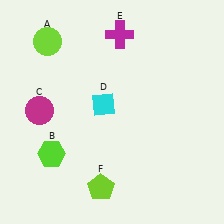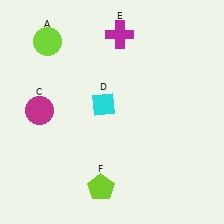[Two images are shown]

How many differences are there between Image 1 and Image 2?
There is 1 difference between the two images.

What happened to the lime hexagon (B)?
The lime hexagon (B) was removed in Image 2. It was in the bottom-left area of Image 1.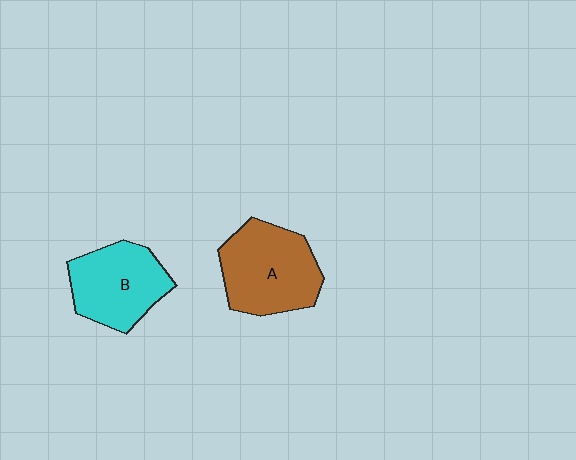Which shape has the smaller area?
Shape B (cyan).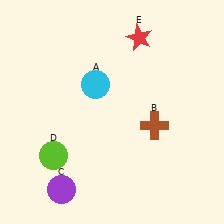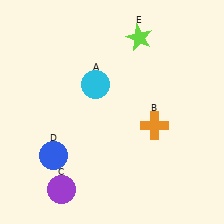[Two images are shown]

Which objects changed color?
B changed from brown to orange. D changed from lime to blue. E changed from red to lime.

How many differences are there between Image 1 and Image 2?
There are 3 differences between the two images.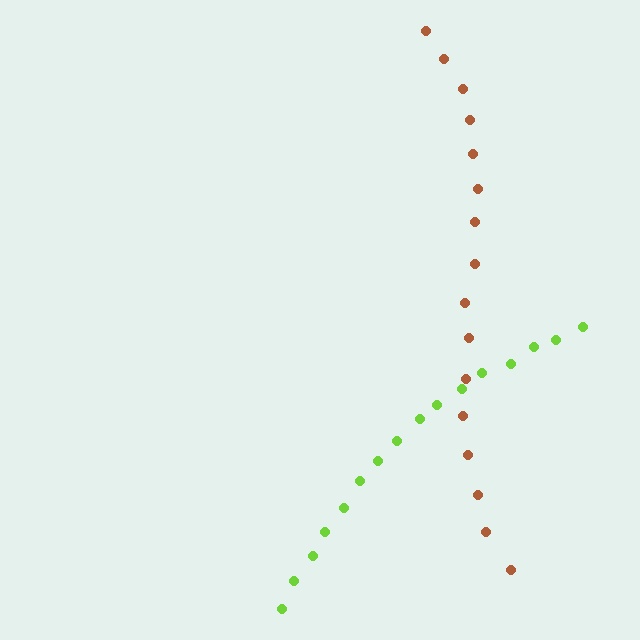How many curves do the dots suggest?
There are 2 distinct paths.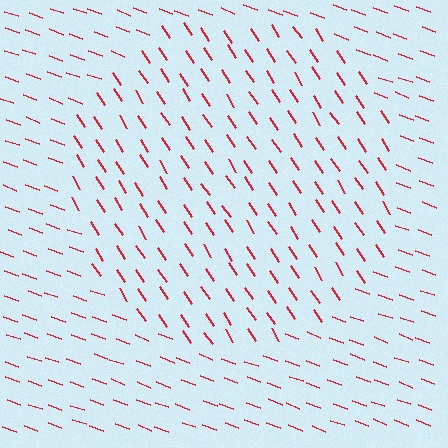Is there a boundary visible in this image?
Yes, there is a texture boundary formed by a change in line orientation.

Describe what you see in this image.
The image is filled with small red line segments. A circle region in the image has lines oriented differently from the surrounding lines, creating a visible texture boundary.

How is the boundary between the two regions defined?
The boundary is defined purely by a change in line orientation (approximately 37 degrees difference). All lines are the same color and thickness.